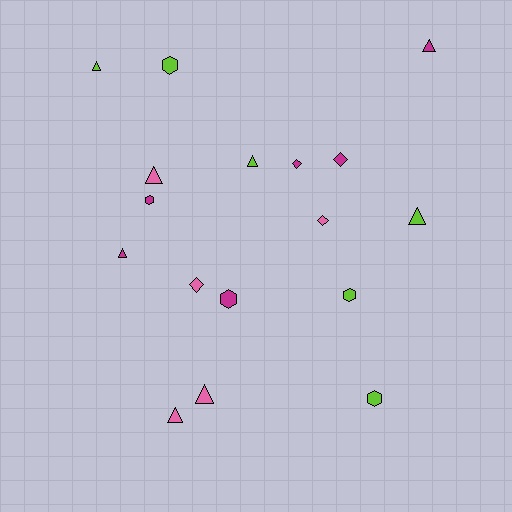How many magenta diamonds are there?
There are 2 magenta diamonds.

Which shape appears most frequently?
Triangle, with 8 objects.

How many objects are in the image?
There are 17 objects.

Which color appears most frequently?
Magenta, with 6 objects.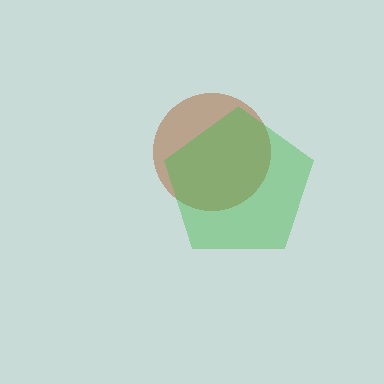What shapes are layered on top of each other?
The layered shapes are: a brown circle, a green pentagon.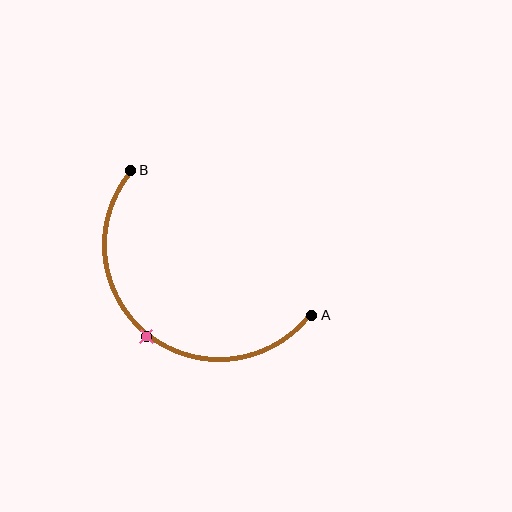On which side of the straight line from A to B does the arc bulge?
The arc bulges below and to the left of the straight line connecting A and B.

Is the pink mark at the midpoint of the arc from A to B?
Yes. The pink mark lies on the arc at equal arc-length from both A and B — it is the arc midpoint.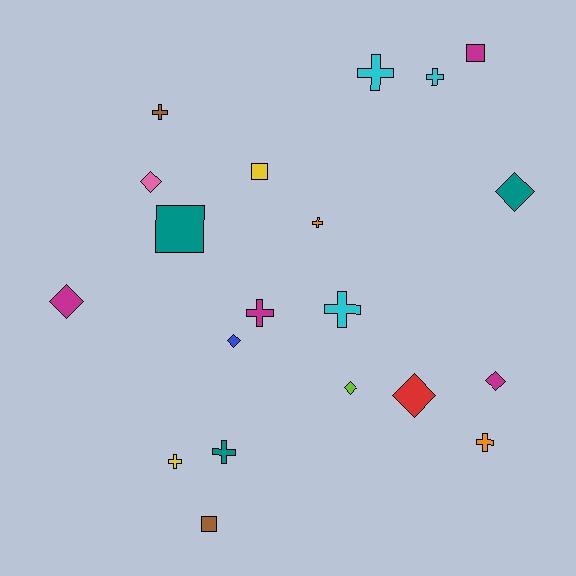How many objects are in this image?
There are 20 objects.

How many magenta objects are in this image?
There are 4 magenta objects.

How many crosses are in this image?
There are 9 crosses.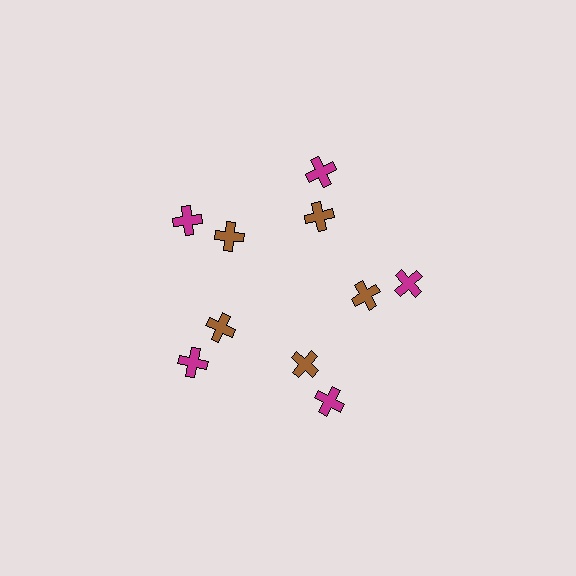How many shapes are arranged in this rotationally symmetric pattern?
There are 10 shapes, arranged in 5 groups of 2.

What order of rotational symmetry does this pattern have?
This pattern has 5-fold rotational symmetry.